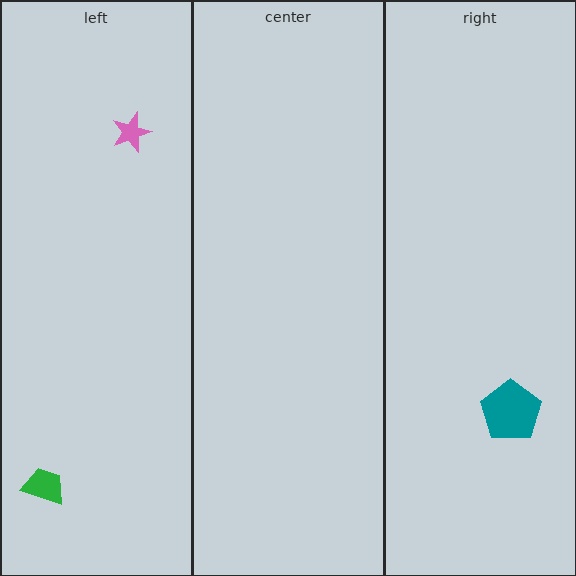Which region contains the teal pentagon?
The right region.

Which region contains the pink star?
The left region.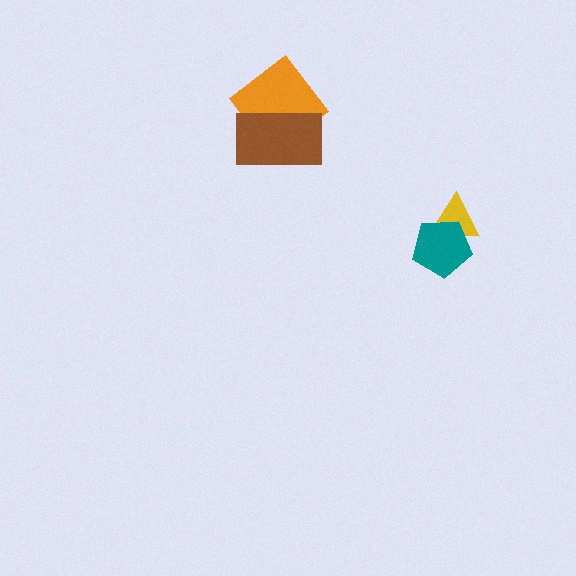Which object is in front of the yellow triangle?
The teal pentagon is in front of the yellow triangle.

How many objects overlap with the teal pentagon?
1 object overlaps with the teal pentagon.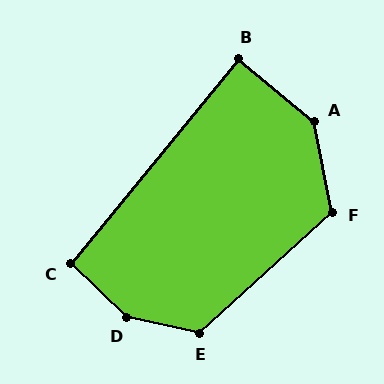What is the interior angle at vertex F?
Approximately 122 degrees (obtuse).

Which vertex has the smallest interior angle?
B, at approximately 90 degrees.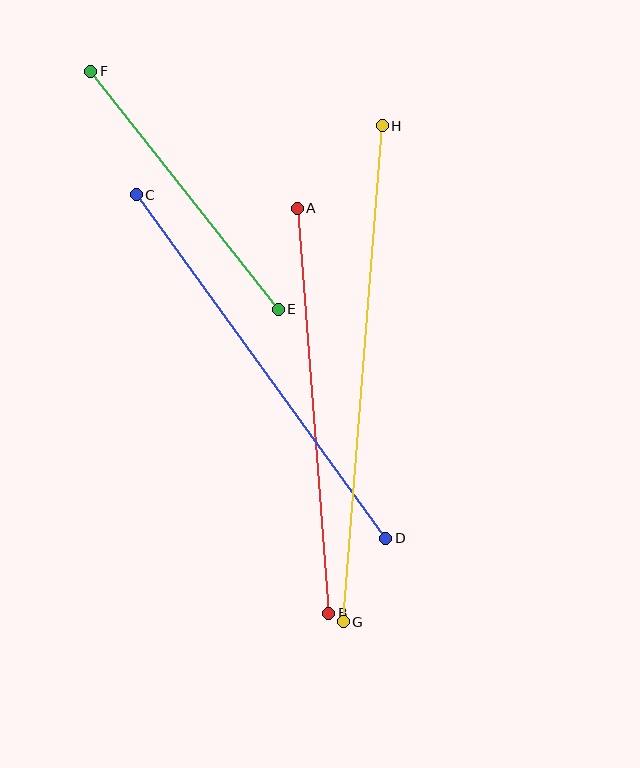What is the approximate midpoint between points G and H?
The midpoint is at approximately (363, 374) pixels.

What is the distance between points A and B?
The distance is approximately 406 pixels.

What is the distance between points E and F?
The distance is approximately 303 pixels.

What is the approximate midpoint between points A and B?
The midpoint is at approximately (313, 411) pixels.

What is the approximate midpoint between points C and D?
The midpoint is at approximately (261, 366) pixels.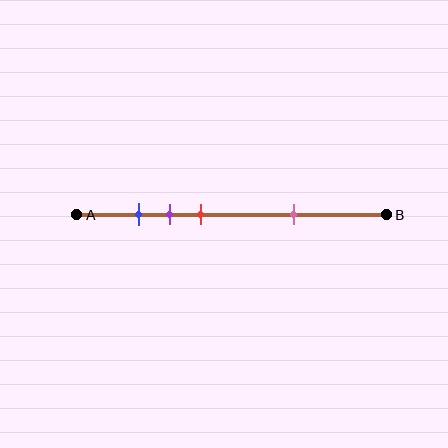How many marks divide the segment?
There are 4 marks dividing the segment.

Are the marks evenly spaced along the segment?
No, the marks are not evenly spaced.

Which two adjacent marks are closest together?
The blue and purple marks are the closest adjacent pair.